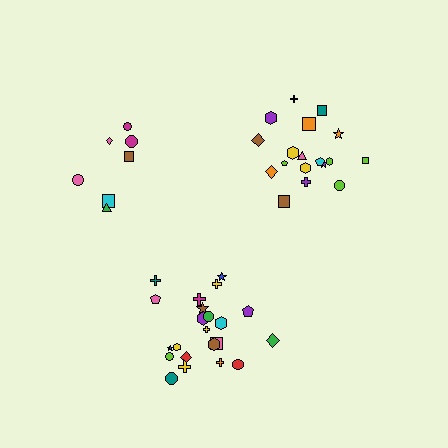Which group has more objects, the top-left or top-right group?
The top-right group.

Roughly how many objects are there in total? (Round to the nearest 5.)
Roughly 45 objects in total.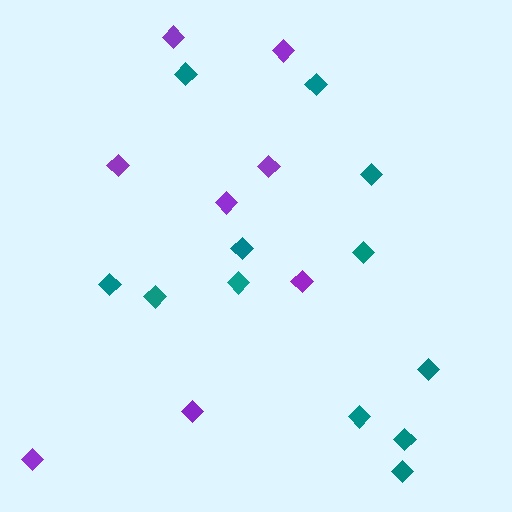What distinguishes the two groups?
There are 2 groups: one group of teal diamonds (12) and one group of purple diamonds (8).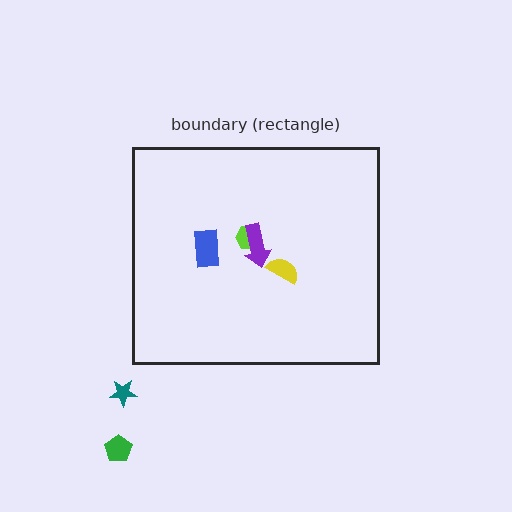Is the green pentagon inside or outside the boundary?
Outside.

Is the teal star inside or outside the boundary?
Outside.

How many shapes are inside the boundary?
4 inside, 2 outside.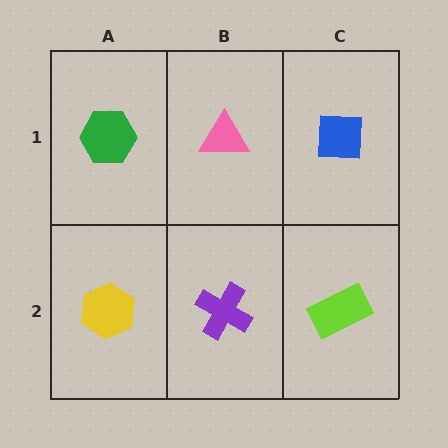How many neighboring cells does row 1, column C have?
2.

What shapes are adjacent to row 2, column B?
A pink triangle (row 1, column B), a yellow hexagon (row 2, column A), a lime rectangle (row 2, column C).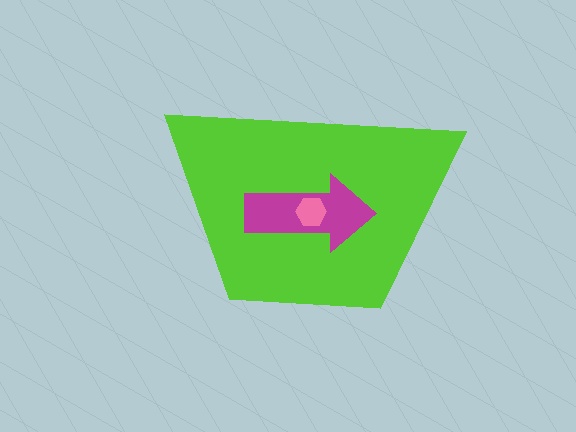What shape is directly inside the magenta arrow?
The pink hexagon.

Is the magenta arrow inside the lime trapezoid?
Yes.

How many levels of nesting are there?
3.